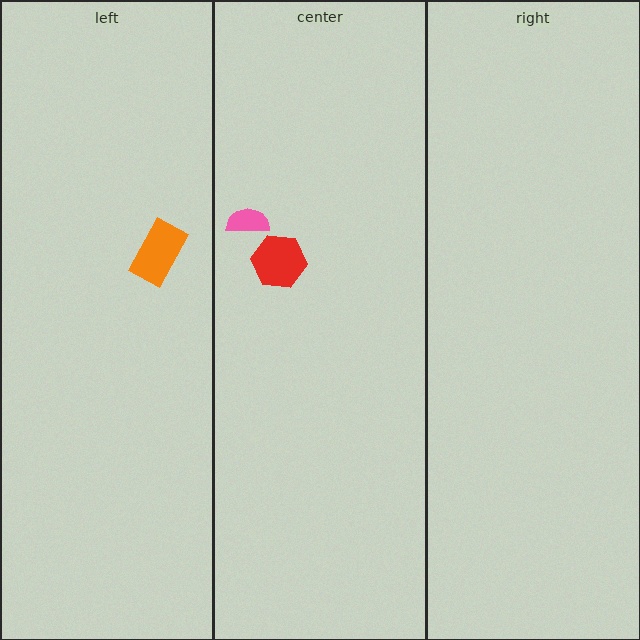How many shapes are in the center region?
2.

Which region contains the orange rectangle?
The left region.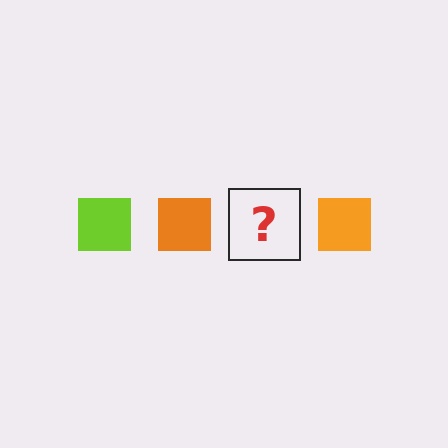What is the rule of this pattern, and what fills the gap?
The rule is that the pattern cycles through lime, orange squares. The gap should be filled with a lime square.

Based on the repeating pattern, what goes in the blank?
The blank should be a lime square.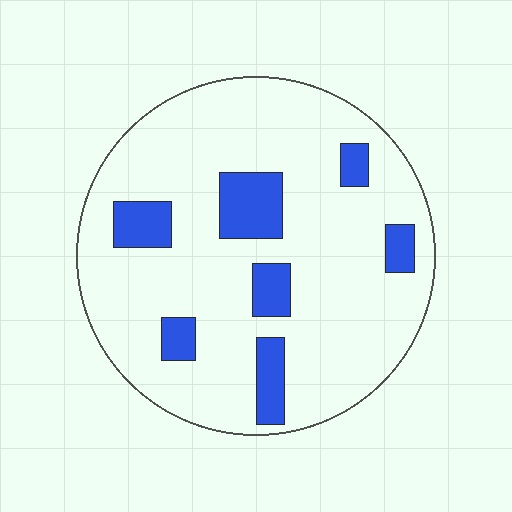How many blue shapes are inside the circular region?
7.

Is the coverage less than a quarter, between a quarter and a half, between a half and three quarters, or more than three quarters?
Less than a quarter.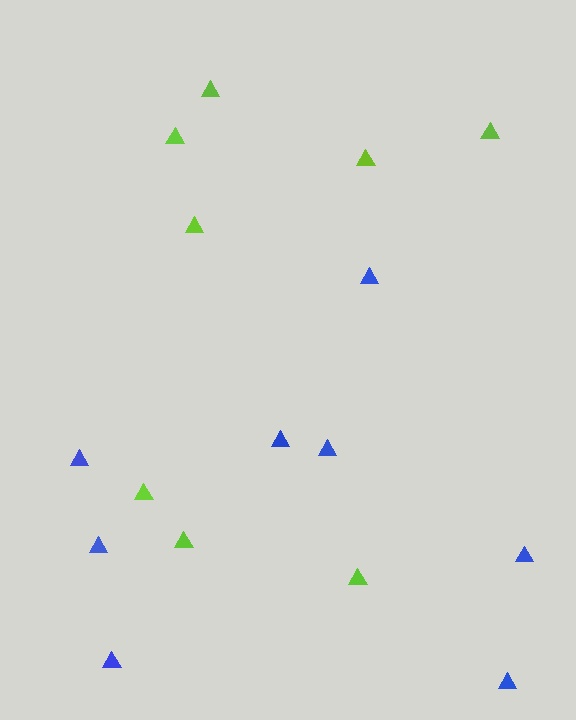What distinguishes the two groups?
There are 2 groups: one group of blue triangles (8) and one group of lime triangles (8).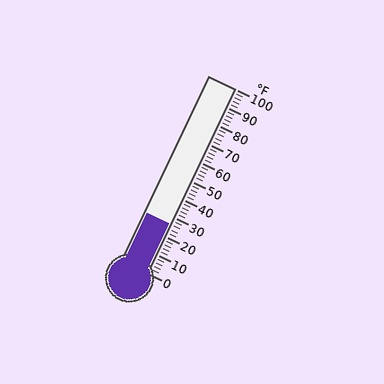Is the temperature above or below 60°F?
The temperature is below 60°F.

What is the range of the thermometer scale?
The thermometer scale ranges from 0°F to 100°F.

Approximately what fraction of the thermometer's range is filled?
The thermometer is filled to approximately 25% of its range.